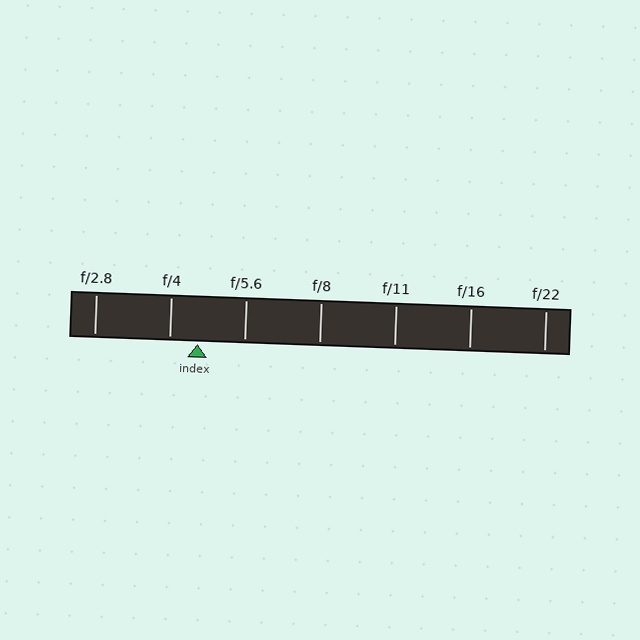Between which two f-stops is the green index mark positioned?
The index mark is between f/4 and f/5.6.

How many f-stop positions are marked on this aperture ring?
There are 7 f-stop positions marked.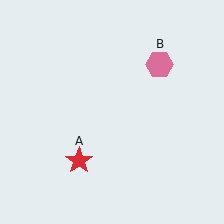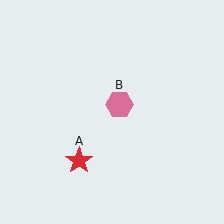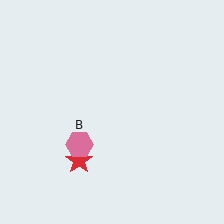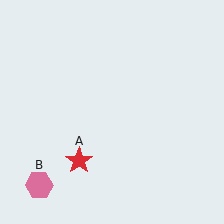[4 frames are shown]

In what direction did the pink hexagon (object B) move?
The pink hexagon (object B) moved down and to the left.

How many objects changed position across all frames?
1 object changed position: pink hexagon (object B).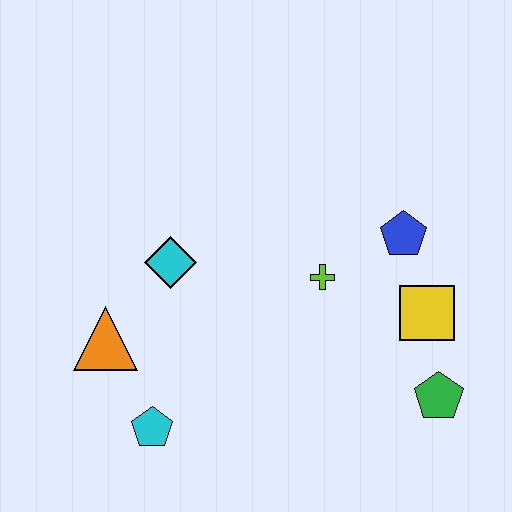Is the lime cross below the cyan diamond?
Yes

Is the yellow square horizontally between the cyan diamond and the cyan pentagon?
No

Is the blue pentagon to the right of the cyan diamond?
Yes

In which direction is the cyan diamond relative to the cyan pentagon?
The cyan diamond is above the cyan pentagon.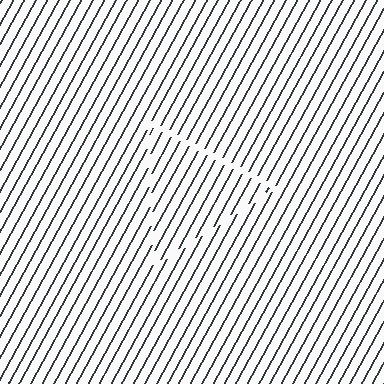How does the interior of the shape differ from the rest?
The interior of the shape contains the same grating, shifted by half a period — the contour is defined by the phase discontinuity where line-ends from the inner and outer gratings abut.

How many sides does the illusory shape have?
3 sides — the line-ends trace a triangle.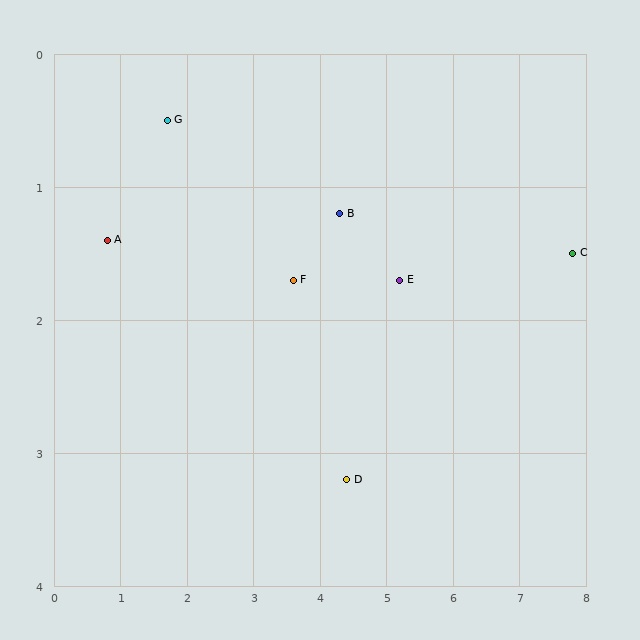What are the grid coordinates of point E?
Point E is at approximately (5.2, 1.7).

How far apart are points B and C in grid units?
Points B and C are about 3.5 grid units apart.